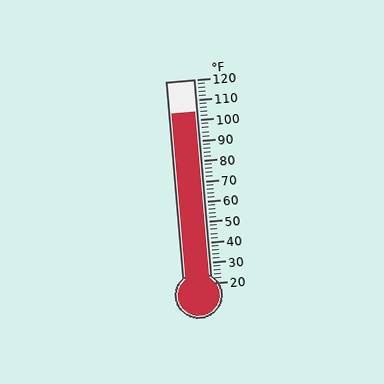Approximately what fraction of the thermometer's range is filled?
The thermometer is filled to approximately 85% of its range.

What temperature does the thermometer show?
The thermometer shows approximately 104°F.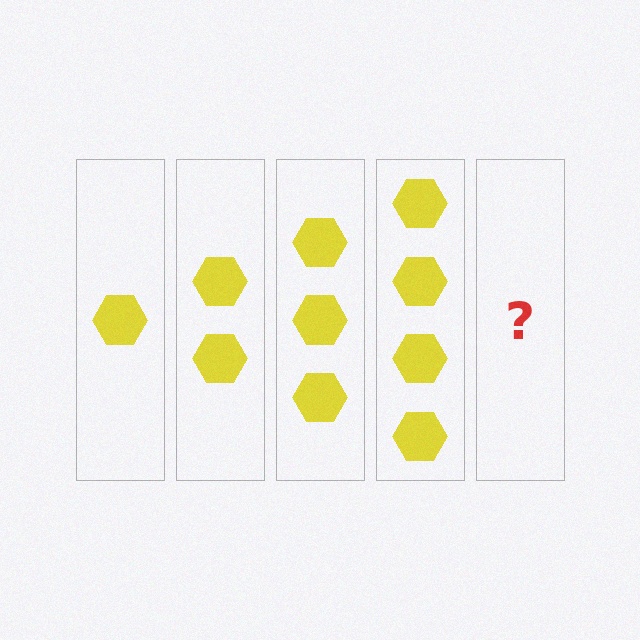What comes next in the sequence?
The next element should be 5 hexagons.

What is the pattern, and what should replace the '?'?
The pattern is that each step adds one more hexagon. The '?' should be 5 hexagons.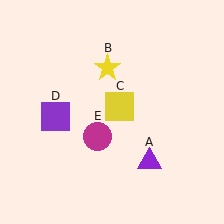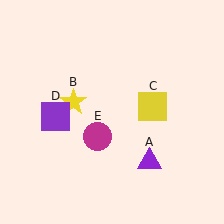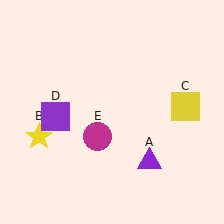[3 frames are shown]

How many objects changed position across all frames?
2 objects changed position: yellow star (object B), yellow square (object C).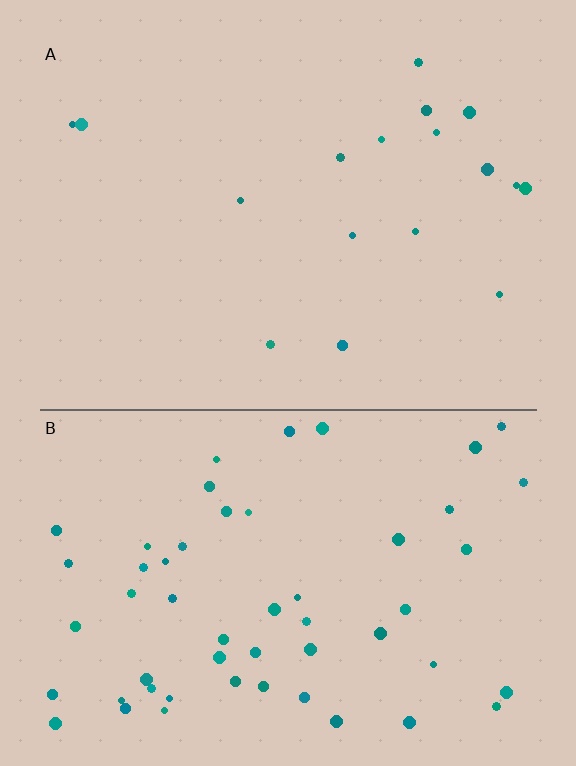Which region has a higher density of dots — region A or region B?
B (the bottom).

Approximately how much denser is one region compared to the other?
Approximately 3.2× — region B over region A.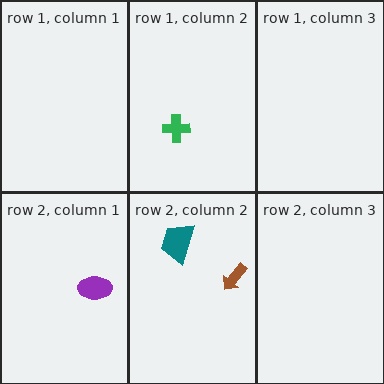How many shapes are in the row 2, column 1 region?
1.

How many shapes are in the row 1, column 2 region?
1.